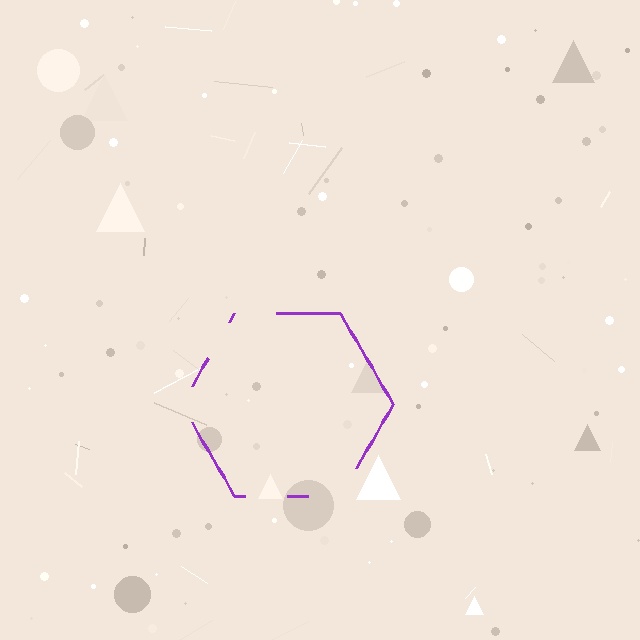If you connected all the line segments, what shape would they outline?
They would outline a hexagon.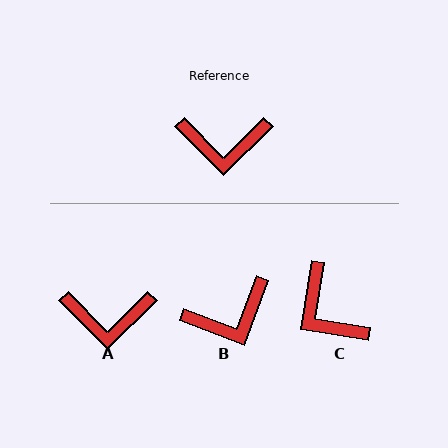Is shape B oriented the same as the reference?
No, it is off by about 24 degrees.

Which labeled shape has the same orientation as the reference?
A.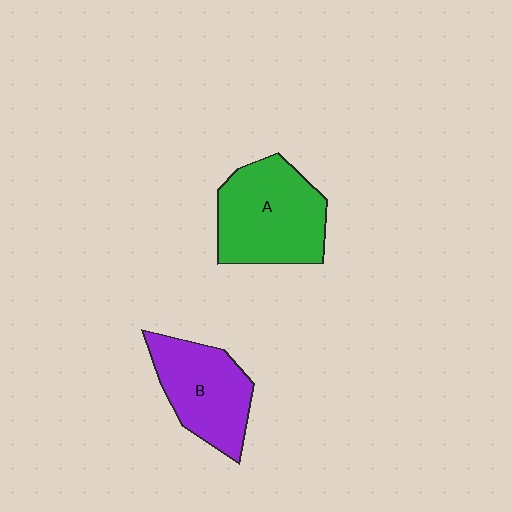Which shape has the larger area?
Shape A (green).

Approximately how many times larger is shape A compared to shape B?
Approximately 1.2 times.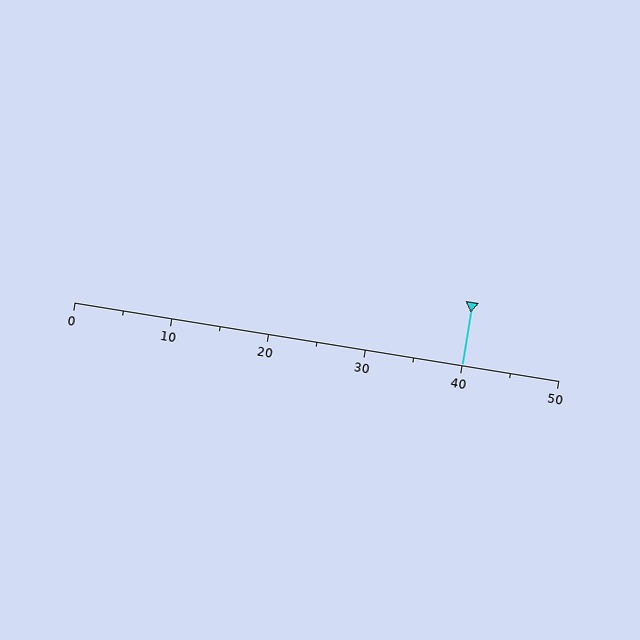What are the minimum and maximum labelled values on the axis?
The axis runs from 0 to 50.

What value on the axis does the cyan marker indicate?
The marker indicates approximately 40.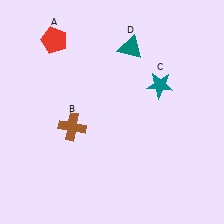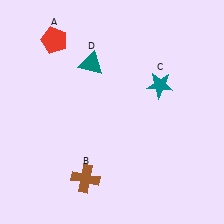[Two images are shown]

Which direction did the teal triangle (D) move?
The teal triangle (D) moved left.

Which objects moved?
The objects that moved are: the brown cross (B), the teal triangle (D).